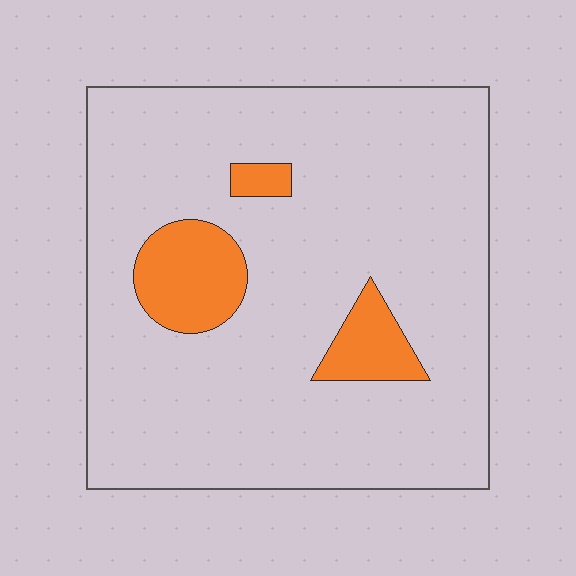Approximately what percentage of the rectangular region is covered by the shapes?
Approximately 10%.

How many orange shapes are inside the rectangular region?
3.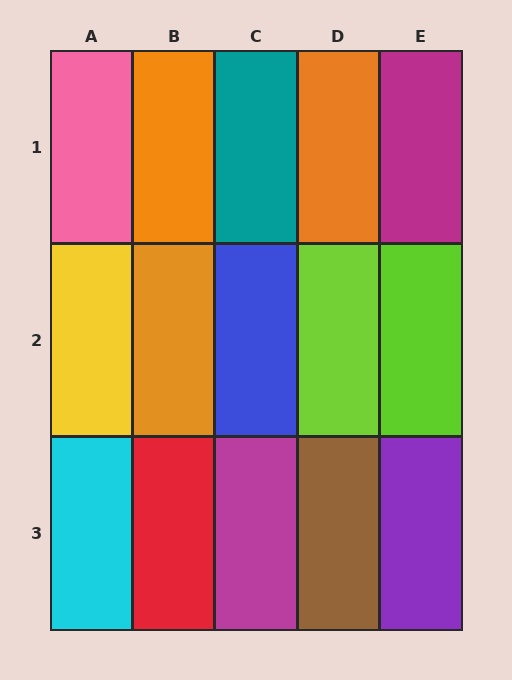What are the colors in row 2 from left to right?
Yellow, orange, blue, lime, lime.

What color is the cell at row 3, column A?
Cyan.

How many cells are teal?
1 cell is teal.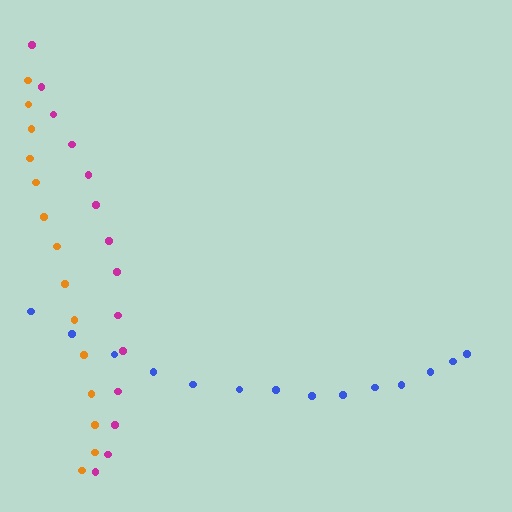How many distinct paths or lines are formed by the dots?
There are 3 distinct paths.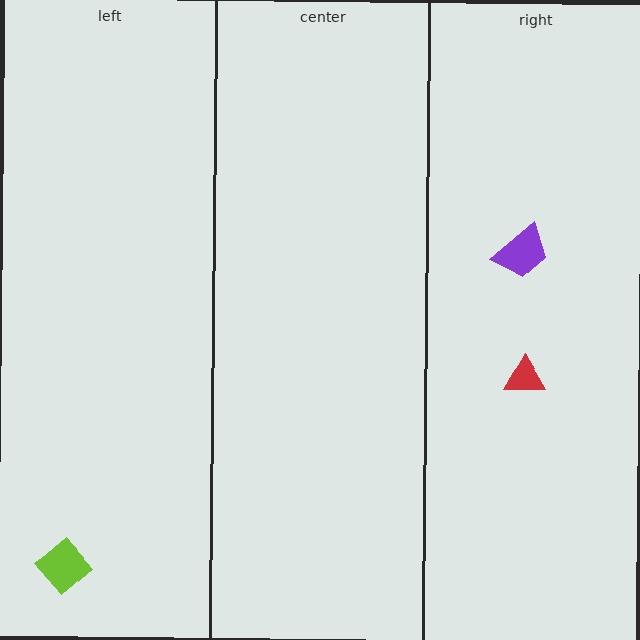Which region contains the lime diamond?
The left region.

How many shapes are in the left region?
1.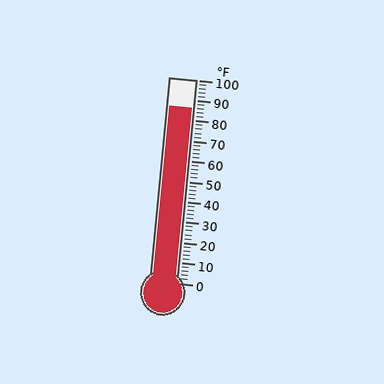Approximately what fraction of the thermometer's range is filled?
The thermometer is filled to approximately 85% of its range.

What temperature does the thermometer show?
The thermometer shows approximately 86°F.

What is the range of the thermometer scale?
The thermometer scale ranges from 0°F to 100°F.